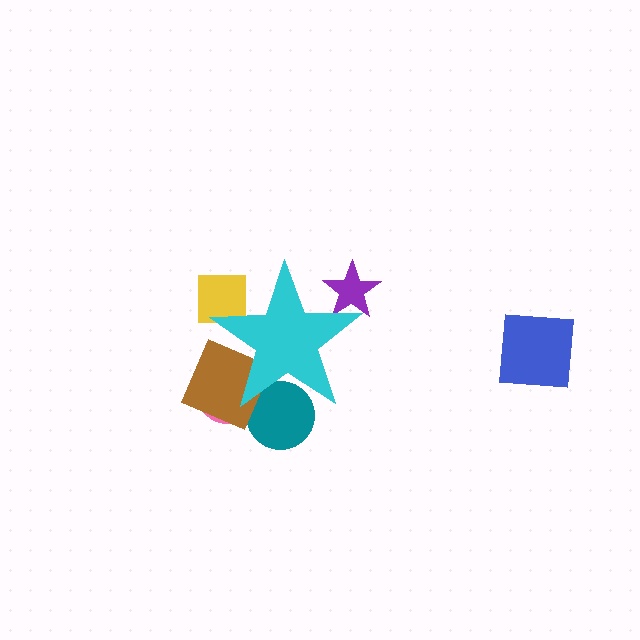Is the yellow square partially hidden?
Yes, the yellow square is partially hidden behind the cyan star.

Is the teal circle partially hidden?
Yes, the teal circle is partially hidden behind the cyan star.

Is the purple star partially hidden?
Yes, the purple star is partially hidden behind the cyan star.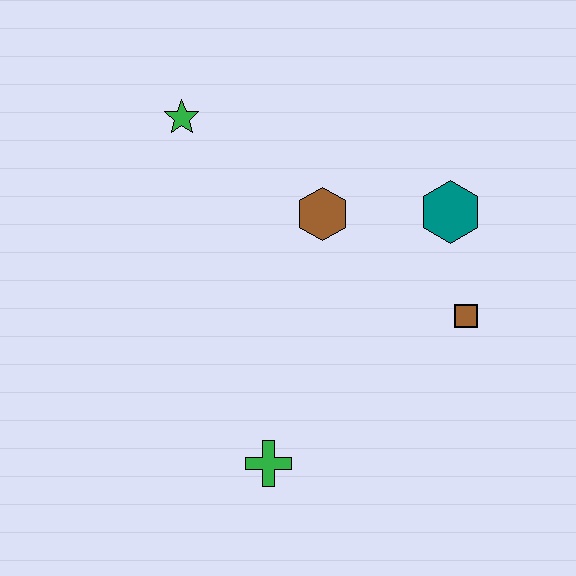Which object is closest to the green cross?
The brown square is closest to the green cross.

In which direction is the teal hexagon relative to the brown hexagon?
The teal hexagon is to the right of the brown hexagon.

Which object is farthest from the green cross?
The green star is farthest from the green cross.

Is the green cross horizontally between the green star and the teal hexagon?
Yes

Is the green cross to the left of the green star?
No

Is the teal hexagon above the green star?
No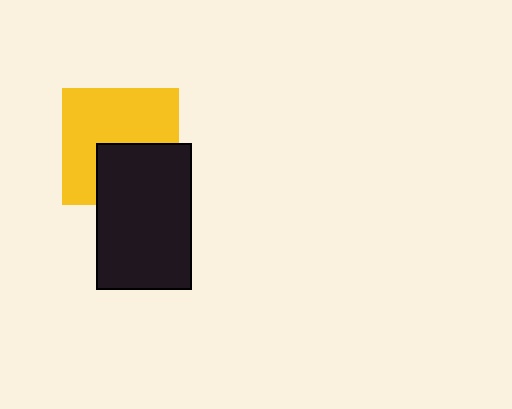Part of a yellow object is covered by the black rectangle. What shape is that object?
It is a square.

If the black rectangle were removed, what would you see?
You would see the complete yellow square.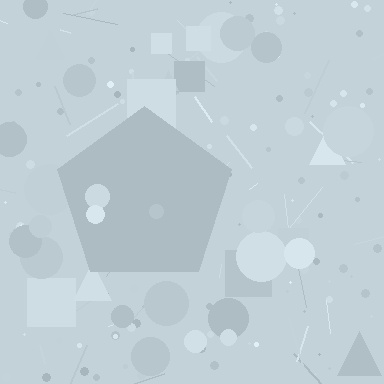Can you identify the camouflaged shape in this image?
The camouflaged shape is a pentagon.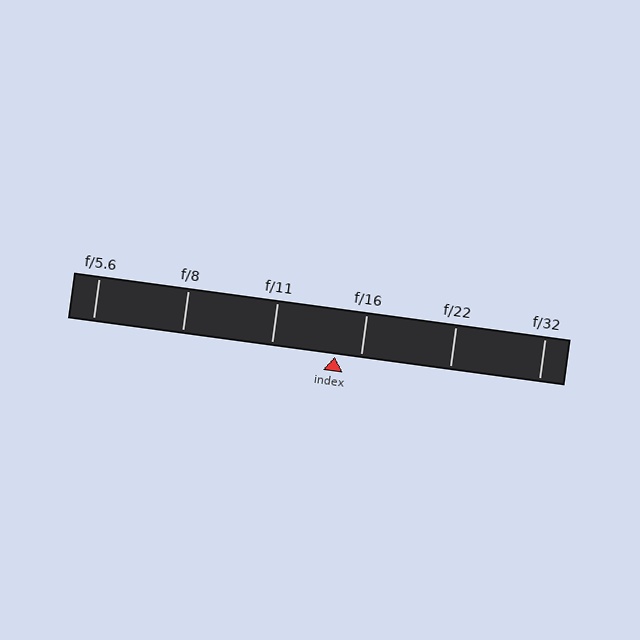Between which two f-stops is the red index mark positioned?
The index mark is between f/11 and f/16.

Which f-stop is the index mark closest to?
The index mark is closest to f/16.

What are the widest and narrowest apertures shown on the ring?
The widest aperture shown is f/5.6 and the narrowest is f/32.